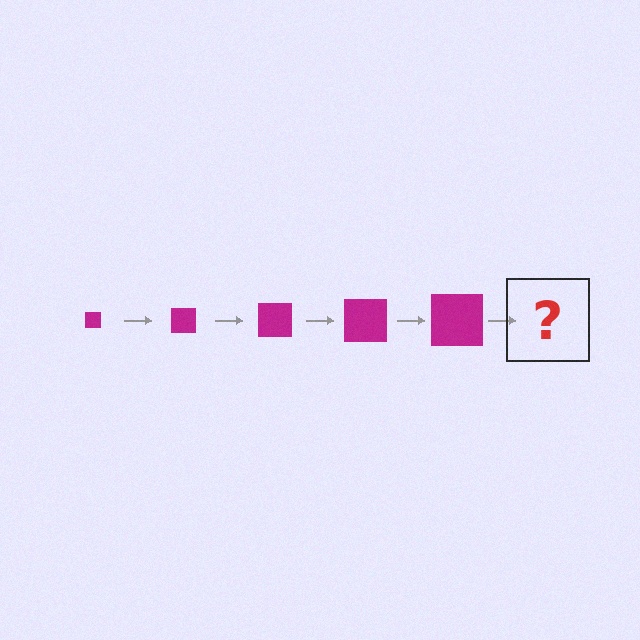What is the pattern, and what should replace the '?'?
The pattern is that the square gets progressively larger each step. The '?' should be a magenta square, larger than the previous one.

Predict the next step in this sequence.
The next step is a magenta square, larger than the previous one.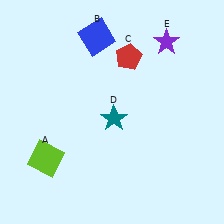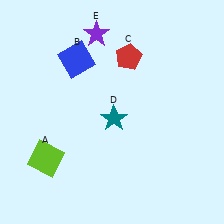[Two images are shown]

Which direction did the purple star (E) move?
The purple star (E) moved left.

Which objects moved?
The objects that moved are: the blue square (B), the purple star (E).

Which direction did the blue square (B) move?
The blue square (B) moved down.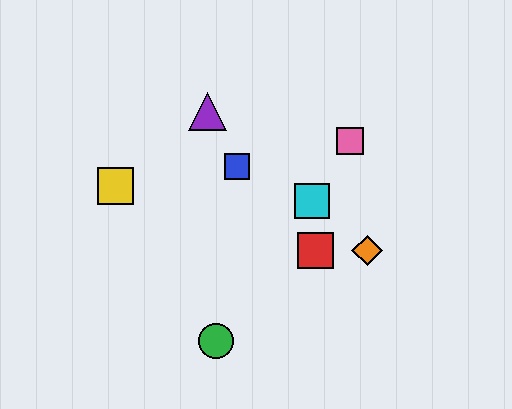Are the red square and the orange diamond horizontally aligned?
Yes, both are at y≈250.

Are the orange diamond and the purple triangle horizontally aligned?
No, the orange diamond is at y≈250 and the purple triangle is at y≈112.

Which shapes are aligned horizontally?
The red square, the orange diamond are aligned horizontally.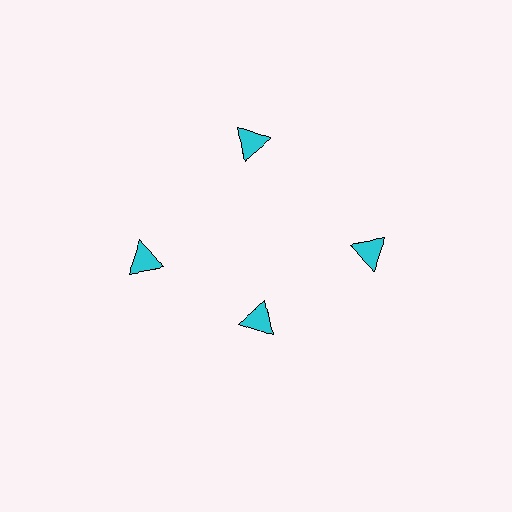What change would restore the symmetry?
The symmetry would be restored by moving it outward, back onto the ring so that all 4 triangles sit at equal angles and equal distance from the center.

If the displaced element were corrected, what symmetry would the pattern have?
It would have 4-fold rotational symmetry — the pattern would map onto itself every 90 degrees.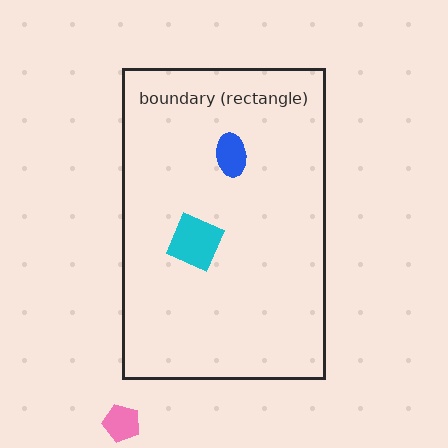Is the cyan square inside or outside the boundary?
Inside.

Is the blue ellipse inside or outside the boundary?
Inside.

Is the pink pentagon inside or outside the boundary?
Outside.